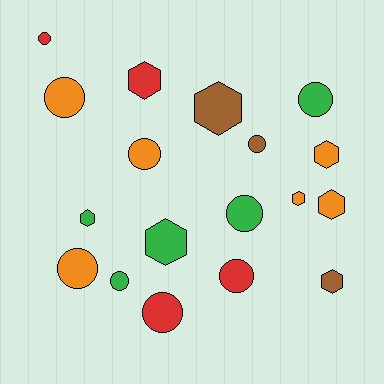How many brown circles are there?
There is 1 brown circle.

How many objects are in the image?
There are 18 objects.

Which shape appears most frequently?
Circle, with 10 objects.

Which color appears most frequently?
Orange, with 6 objects.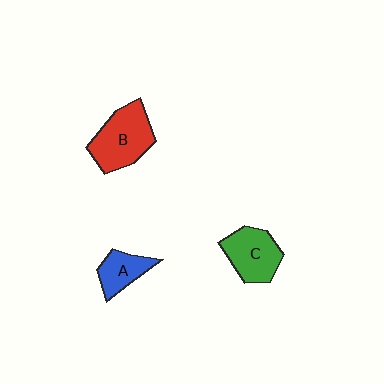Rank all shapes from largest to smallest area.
From largest to smallest: B (red), C (green), A (blue).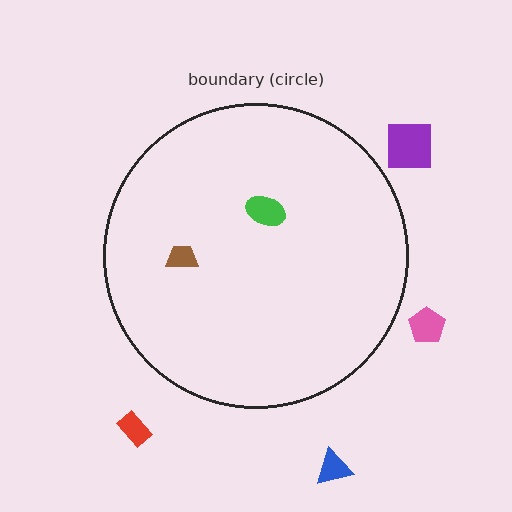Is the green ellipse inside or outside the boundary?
Inside.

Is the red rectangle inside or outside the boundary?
Outside.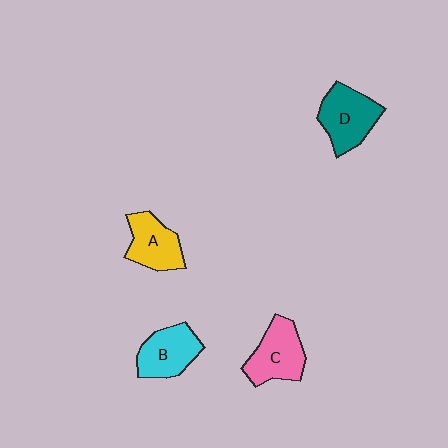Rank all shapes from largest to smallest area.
From largest to smallest: D (teal), C (pink), B (cyan), A (yellow).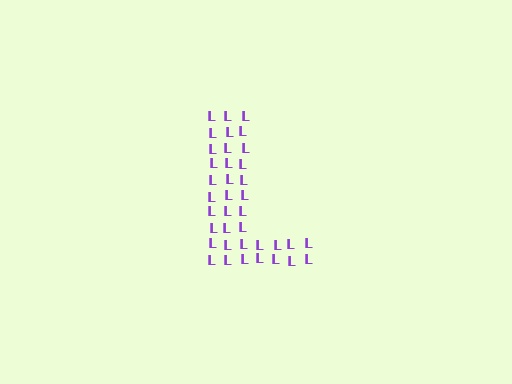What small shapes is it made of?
It is made of small letter L's.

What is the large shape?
The large shape is the letter L.